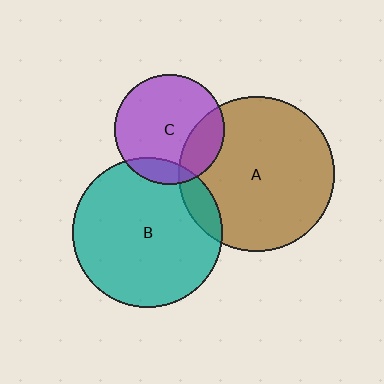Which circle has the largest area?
Circle A (brown).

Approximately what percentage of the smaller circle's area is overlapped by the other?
Approximately 15%.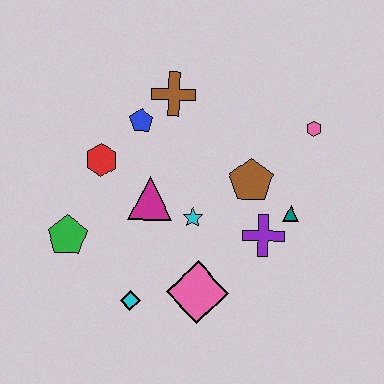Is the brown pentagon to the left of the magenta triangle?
No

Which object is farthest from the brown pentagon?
The green pentagon is farthest from the brown pentagon.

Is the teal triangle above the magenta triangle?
No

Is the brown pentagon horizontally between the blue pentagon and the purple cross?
Yes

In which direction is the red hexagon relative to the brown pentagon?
The red hexagon is to the left of the brown pentagon.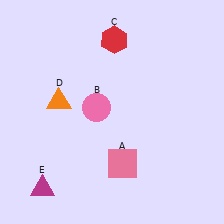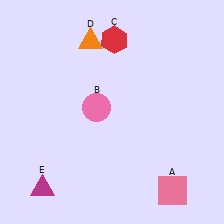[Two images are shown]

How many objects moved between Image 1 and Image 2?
2 objects moved between the two images.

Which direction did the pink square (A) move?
The pink square (A) moved right.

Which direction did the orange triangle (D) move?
The orange triangle (D) moved up.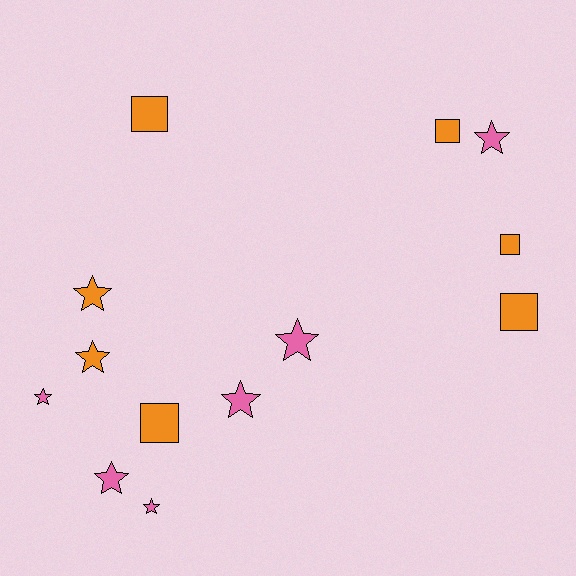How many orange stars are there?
There are 2 orange stars.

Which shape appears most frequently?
Star, with 8 objects.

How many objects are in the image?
There are 13 objects.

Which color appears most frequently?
Orange, with 7 objects.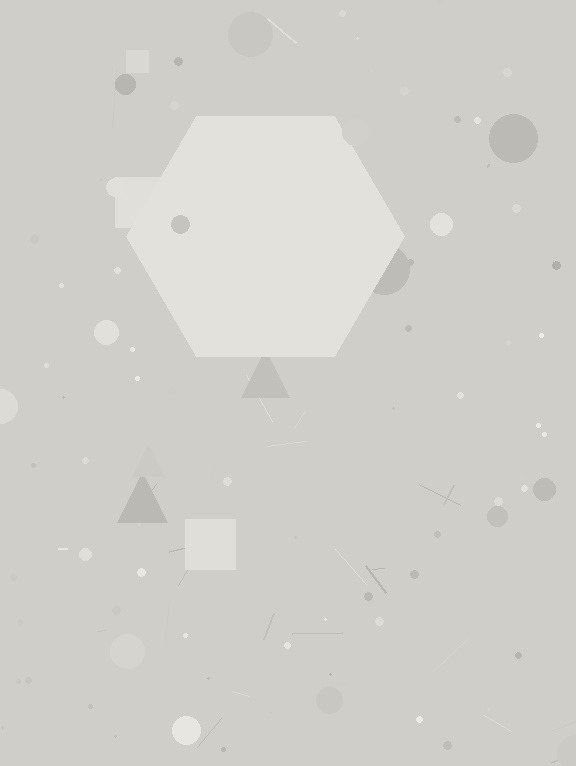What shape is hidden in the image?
A hexagon is hidden in the image.